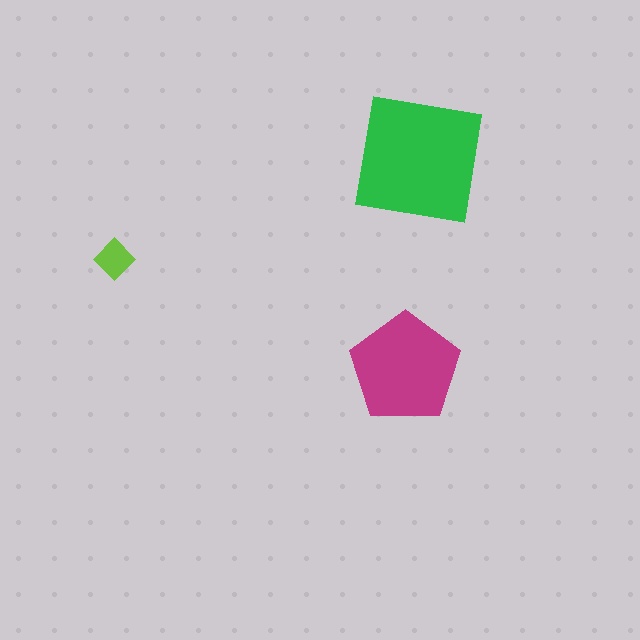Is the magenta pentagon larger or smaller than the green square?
Smaller.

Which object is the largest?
The green square.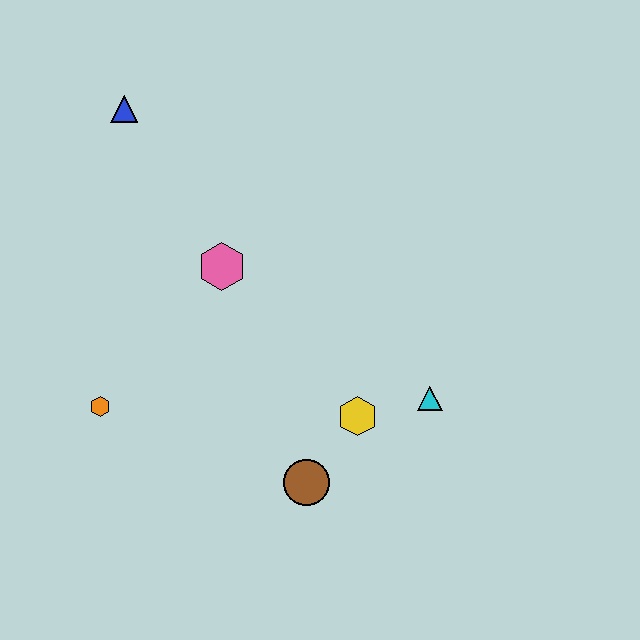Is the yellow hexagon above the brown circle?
Yes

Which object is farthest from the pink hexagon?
The cyan triangle is farthest from the pink hexagon.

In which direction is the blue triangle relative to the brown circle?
The blue triangle is above the brown circle.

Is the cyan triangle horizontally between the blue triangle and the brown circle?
No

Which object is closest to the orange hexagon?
The pink hexagon is closest to the orange hexagon.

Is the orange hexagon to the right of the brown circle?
No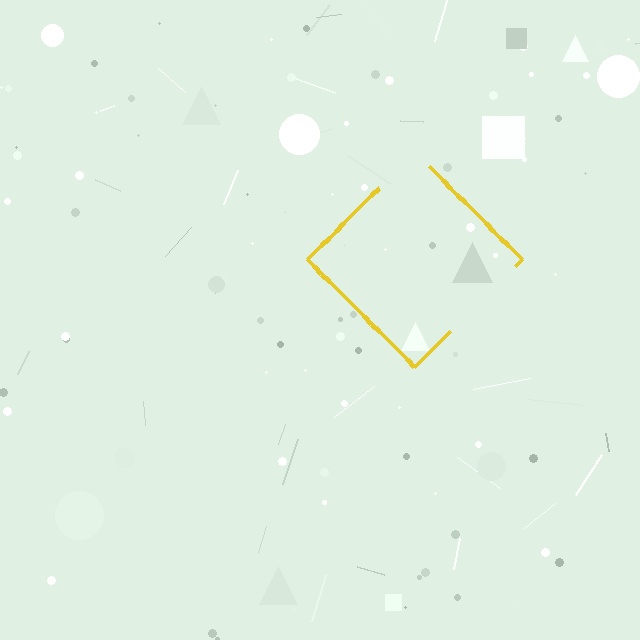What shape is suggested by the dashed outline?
The dashed outline suggests a diamond.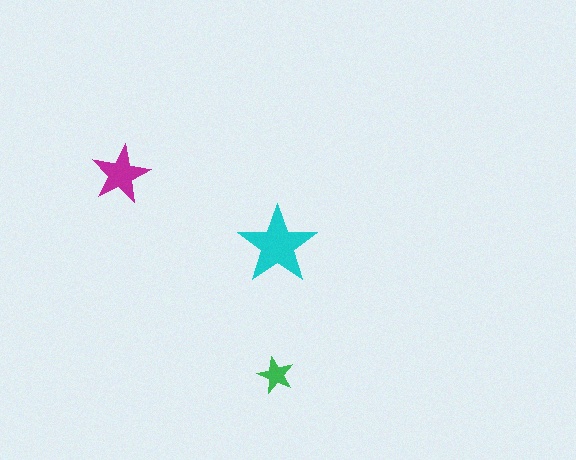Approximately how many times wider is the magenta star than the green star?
About 1.5 times wider.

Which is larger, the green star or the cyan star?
The cyan one.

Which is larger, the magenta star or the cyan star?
The cyan one.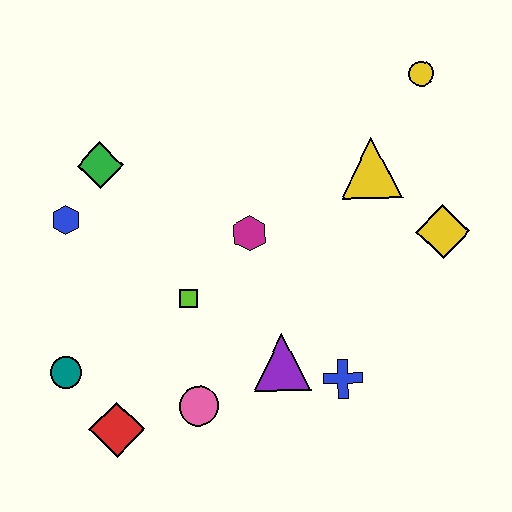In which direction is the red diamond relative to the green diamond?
The red diamond is below the green diamond.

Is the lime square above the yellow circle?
No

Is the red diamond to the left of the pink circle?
Yes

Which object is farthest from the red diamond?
The yellow circle is farthest from the red diamond.